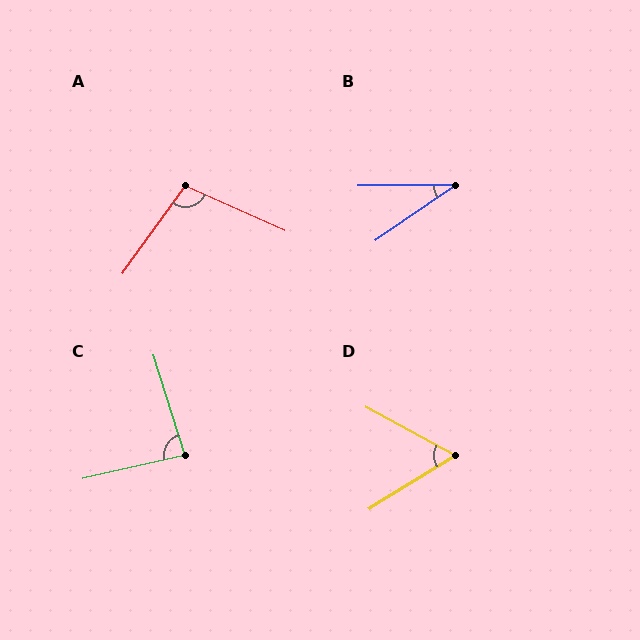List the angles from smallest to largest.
B (34°), D (60°), C (86°), A (102°).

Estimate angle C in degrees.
Approximately 86 degrees.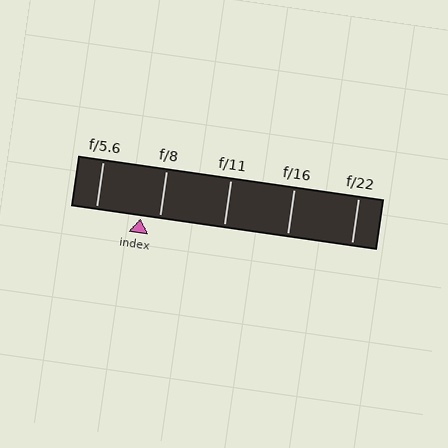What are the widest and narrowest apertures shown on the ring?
The widest aperture shown is f/5.6 and the narrowest is f/22.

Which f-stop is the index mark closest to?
The index mark is closest to f/8.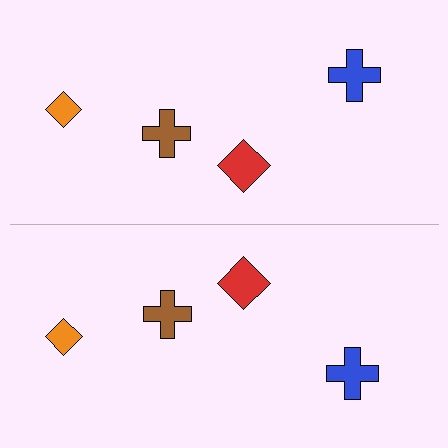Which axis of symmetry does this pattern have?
The pattern has a horizontal axis of symmetry running through the center of the image.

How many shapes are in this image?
There are 8 shapes in this image.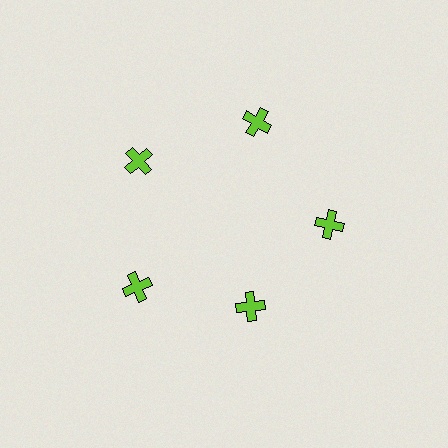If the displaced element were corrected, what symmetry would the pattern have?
It would have 5-fold rotational symmetry — the pattern would map onto itself every 72 degrees.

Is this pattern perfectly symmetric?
No. The 5 lime crosses are arranged in a ring, but one element near the 5 o'clock position is pulled inward toward the center, breaking the 5-fold rotational symmetry.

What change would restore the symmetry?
The symmetry would be restored by moving it outward, back onto the ring so that all 5 crosses sit at equal angles and equal distance from the center.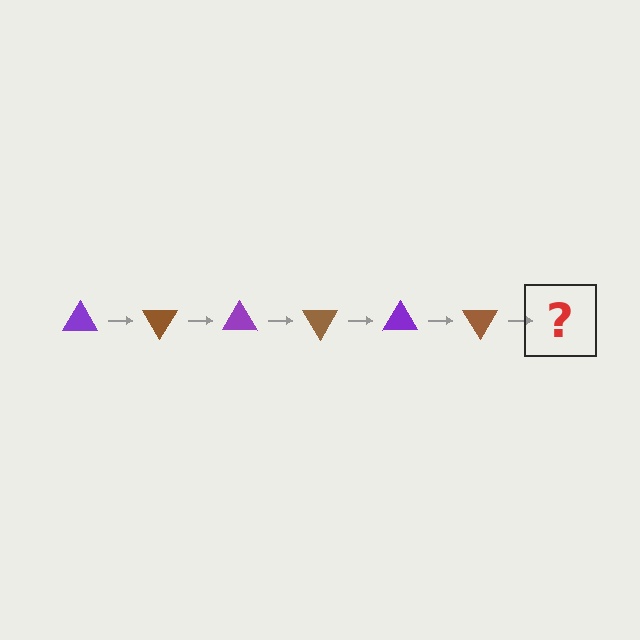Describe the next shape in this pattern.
It should be a purple triangle, rotated 360 degrees from the start.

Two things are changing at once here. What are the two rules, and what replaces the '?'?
The two rules are that it rotates 60 degrees each step and the color cycles through purple and brown. The '?' should be a purple triangle, rotated 360 degrees from the start.